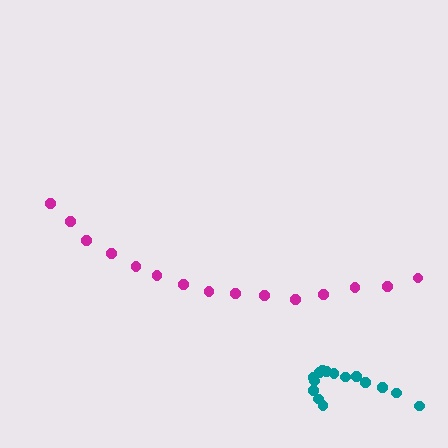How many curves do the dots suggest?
There are 2 distinct paths.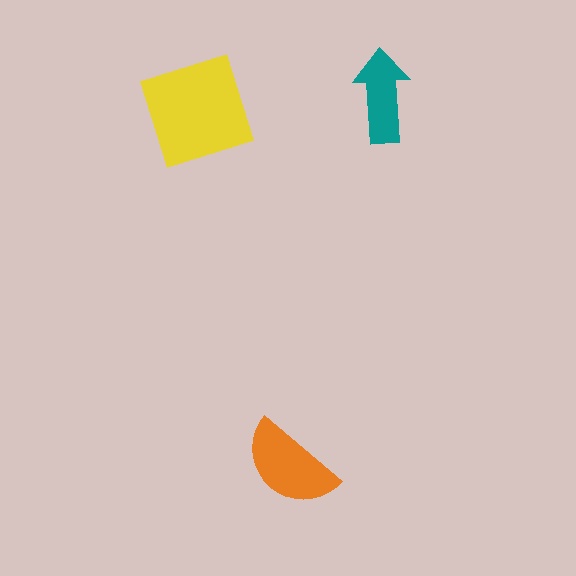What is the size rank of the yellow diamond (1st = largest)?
1st.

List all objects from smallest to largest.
The teal arrow, the orange semicircle, the yellow diamond.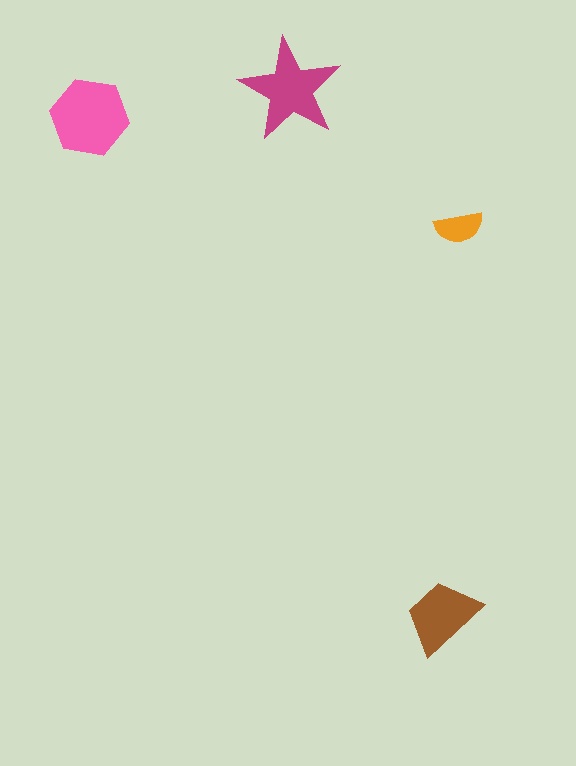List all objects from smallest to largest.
The orange semicircle, the brown trapezoid, the magenta star, the pink hexagon.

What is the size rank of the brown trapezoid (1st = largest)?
3rd.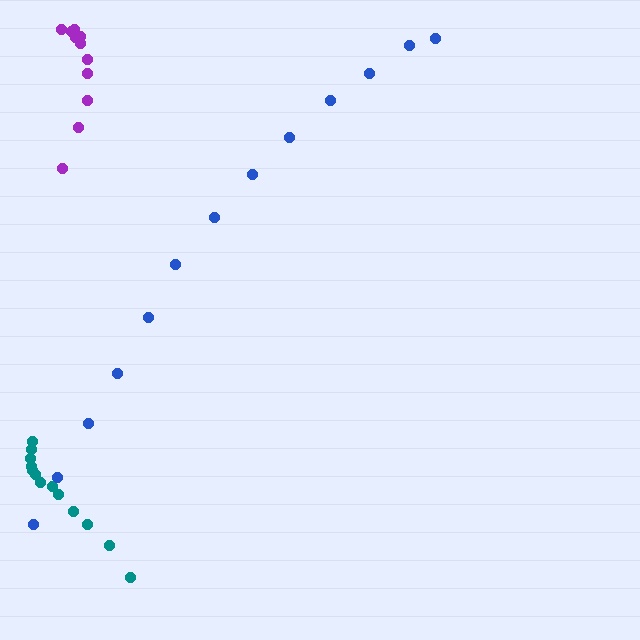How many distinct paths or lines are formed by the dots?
There are 3 distinct paths.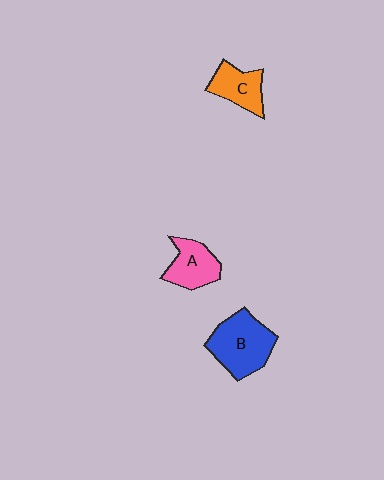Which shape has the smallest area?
Shape C (orange).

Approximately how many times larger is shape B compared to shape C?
Approximately 1.6 times.